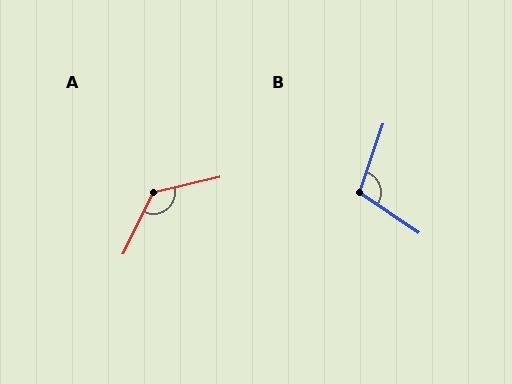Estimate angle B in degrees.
Approximately 105 degrees.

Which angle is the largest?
A, at approximately 130 degrees.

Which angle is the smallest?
B, at approximately 105 degrees.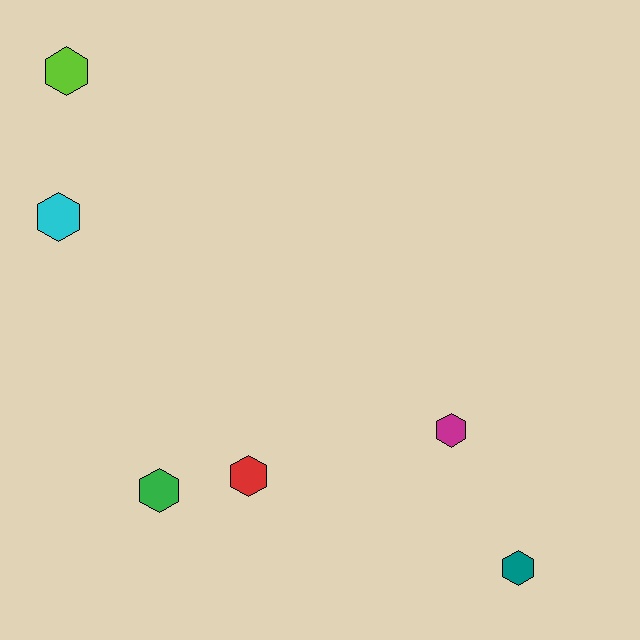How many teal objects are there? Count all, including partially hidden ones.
There is 1 teal object.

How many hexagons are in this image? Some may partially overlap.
There are 6 hexagons.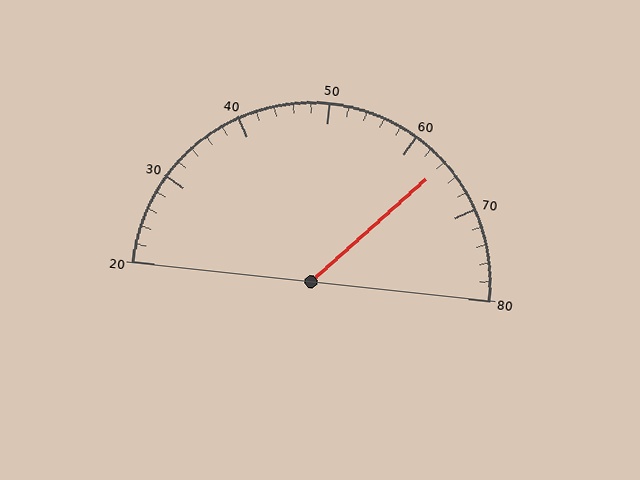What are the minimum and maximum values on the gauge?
The gauge ranges from 20 to 80.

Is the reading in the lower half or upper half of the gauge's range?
The reading is in the upper half of the range (20 to 80).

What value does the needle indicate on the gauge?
The needle indicates approximately 64.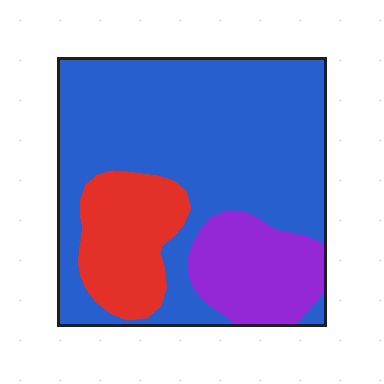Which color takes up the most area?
Blue, at roughly 65%.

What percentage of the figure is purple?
Purple covers 17% of the figure.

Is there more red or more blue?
Blue.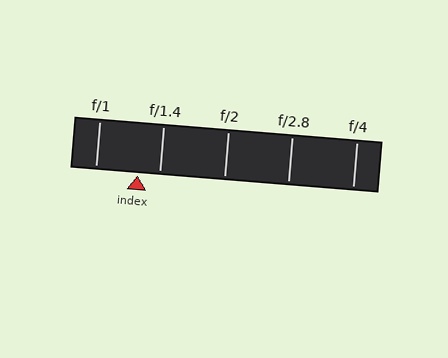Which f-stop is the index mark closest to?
The index mark is closest to f/1.4.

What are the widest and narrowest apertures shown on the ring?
The widest aperture shown is f/1 and the narrowest is f/4.